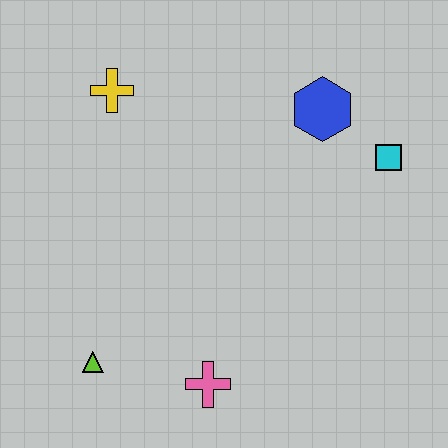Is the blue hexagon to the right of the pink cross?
Yes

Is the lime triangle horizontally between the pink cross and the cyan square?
No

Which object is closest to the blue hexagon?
The cyan square is closest to the blue hexagon.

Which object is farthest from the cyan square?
The lime triangle is farthest from the cyan square.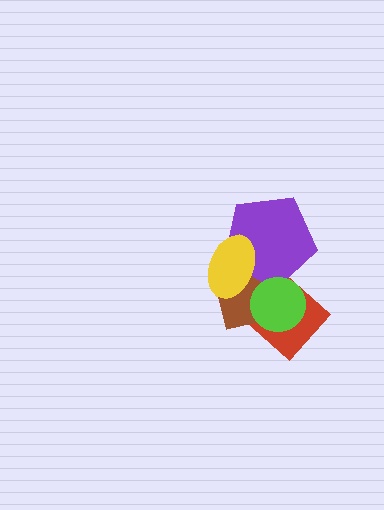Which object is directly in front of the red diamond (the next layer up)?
The brown square is directly in front of the red diamond.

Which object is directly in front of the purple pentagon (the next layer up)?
The yellow ellipse is directly in front of the purple pentagon.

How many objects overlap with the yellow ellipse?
2 objects overlap with the yellow ellipse.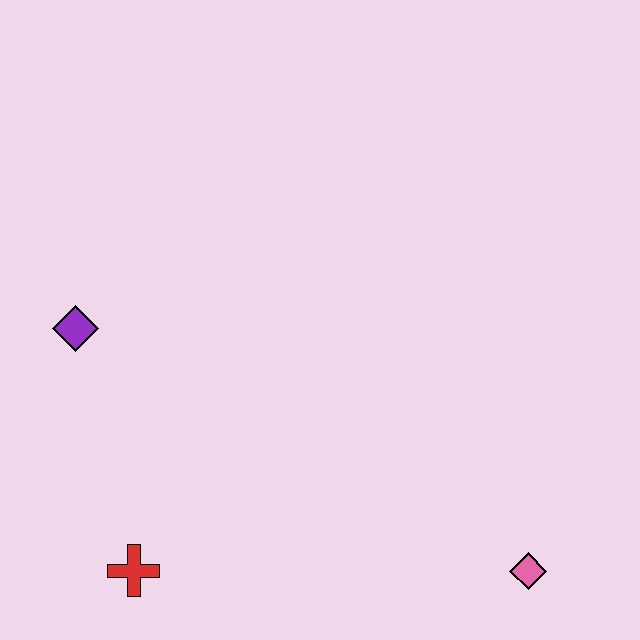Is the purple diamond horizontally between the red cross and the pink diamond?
No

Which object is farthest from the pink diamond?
The purple diamond is farthest from the pink diamond.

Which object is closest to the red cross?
The purple diamond is closest to the red cross.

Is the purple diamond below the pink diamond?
No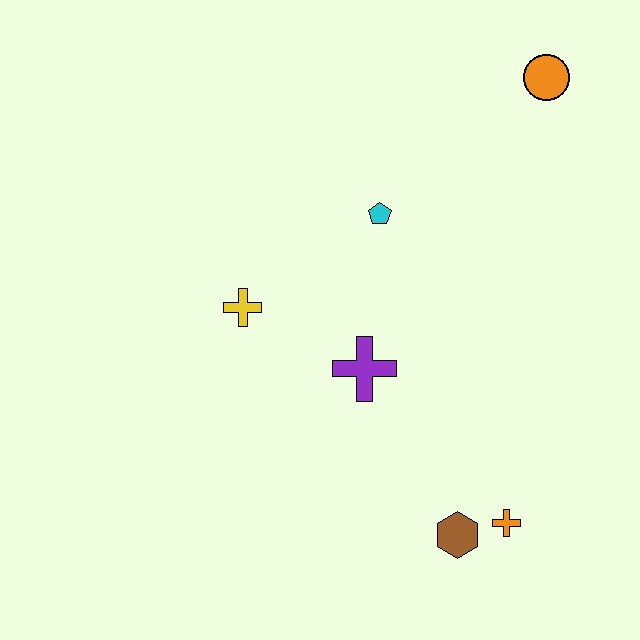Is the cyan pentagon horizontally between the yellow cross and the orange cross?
Yes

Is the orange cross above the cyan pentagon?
No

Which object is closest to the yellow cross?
The purple cross is closest to the yellow cross.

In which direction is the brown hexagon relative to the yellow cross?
The brown hexagon is below the yellow cross.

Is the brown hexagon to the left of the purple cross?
No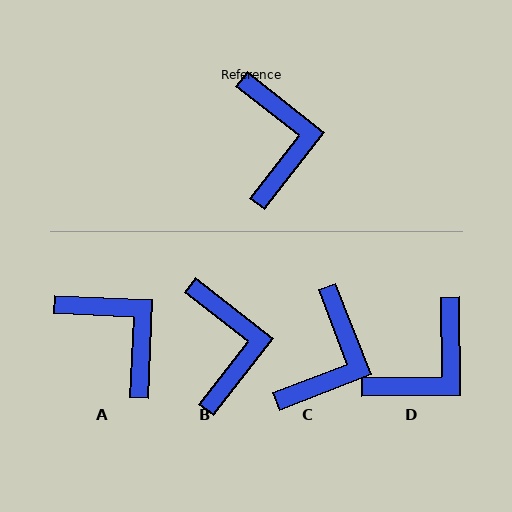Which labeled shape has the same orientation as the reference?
B.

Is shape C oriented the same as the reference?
No, it is off by about 31 degrees.